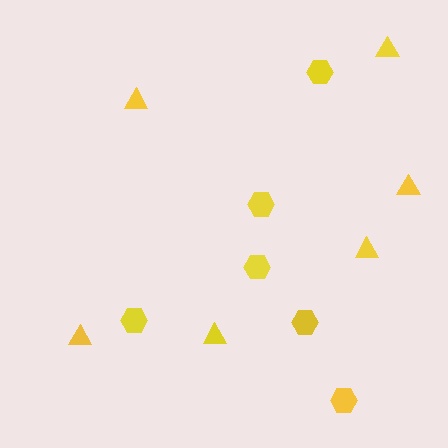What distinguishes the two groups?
There are 2 groups: one group of triangles (6) and one group of hexagons (6).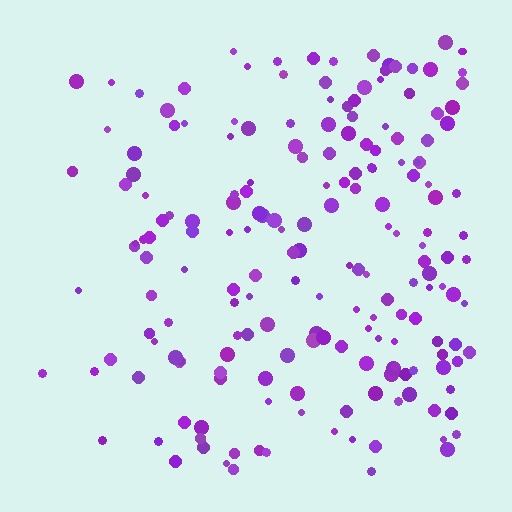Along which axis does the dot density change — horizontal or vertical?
Horizontal.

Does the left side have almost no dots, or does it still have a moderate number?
Still a moderate number, just noticeably fewer than the right.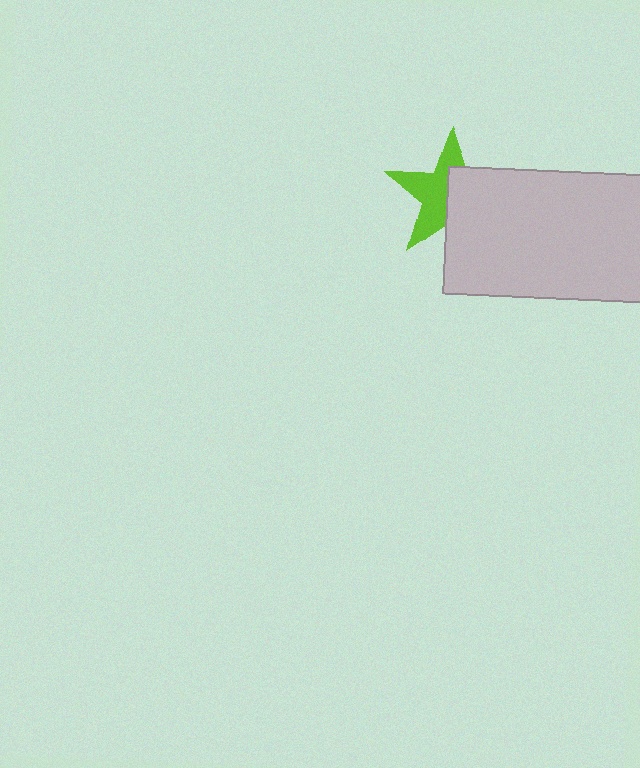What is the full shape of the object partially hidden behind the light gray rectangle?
The partially hidden object is a lime star.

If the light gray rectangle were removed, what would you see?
You would see the complete lime star.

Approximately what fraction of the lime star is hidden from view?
Roughly 49% of the lime star is hidden behind the light gray rectangle.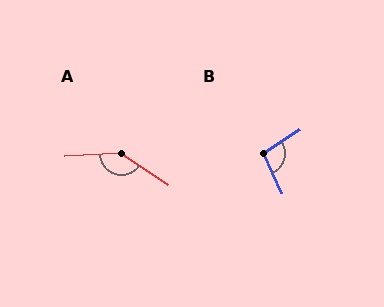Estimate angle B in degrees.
Approximately 98 degrees.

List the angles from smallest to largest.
B (98°), A (143°).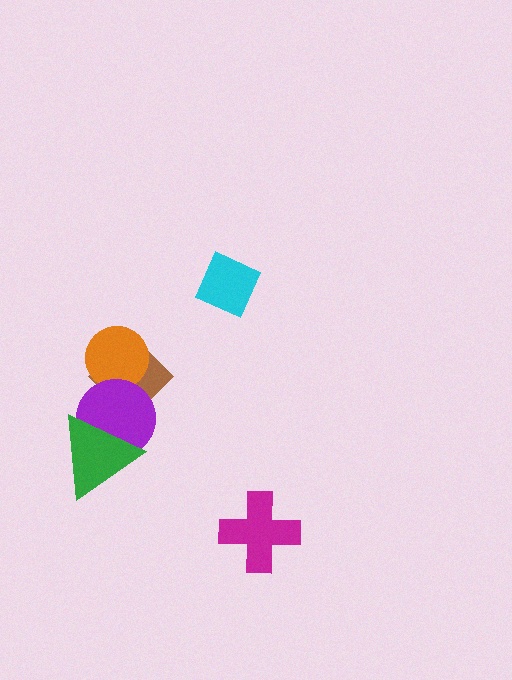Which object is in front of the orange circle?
The purple circle is in front of the orange circle.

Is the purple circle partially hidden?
Yes, it is partially covered by another shape.